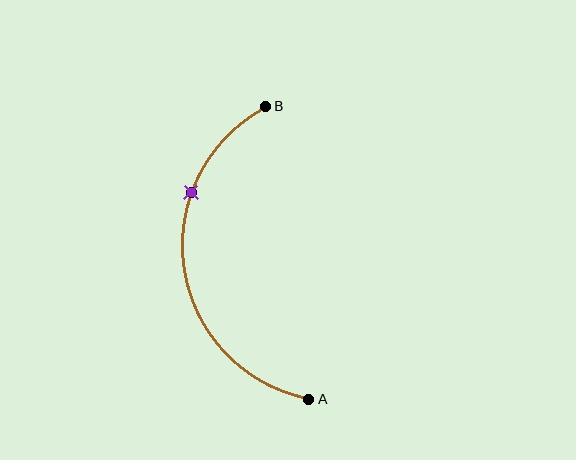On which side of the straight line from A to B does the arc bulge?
The arc bulges to the left of the straight line connecting A and B.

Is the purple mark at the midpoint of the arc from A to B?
No. The purple mark lies on the arc but is closer to endpoint B. The arc midpoint would be at the point on the curve equidistant along the arc from both A and B.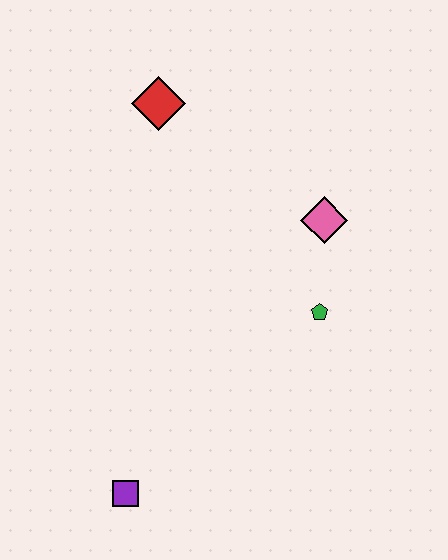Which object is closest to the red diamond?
The pink diamond is closest to the red diamond.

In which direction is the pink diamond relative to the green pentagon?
The pink diamond is above the green pentagon.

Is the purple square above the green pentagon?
No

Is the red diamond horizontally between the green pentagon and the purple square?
Yes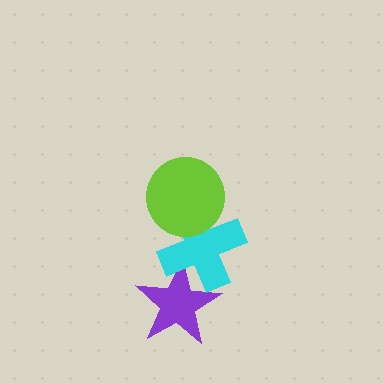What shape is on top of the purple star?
The cyan cross is on top of the purple star.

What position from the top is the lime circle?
The lime circle is 1st from the top.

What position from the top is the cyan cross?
The cyan cross is 2nd from the top.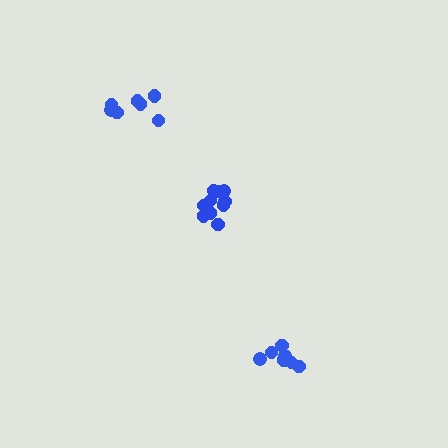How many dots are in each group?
Group 1: 8 dots, Group 2: 7 dots, Group 3: 10 dots (25 total).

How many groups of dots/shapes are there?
There are 3 groups.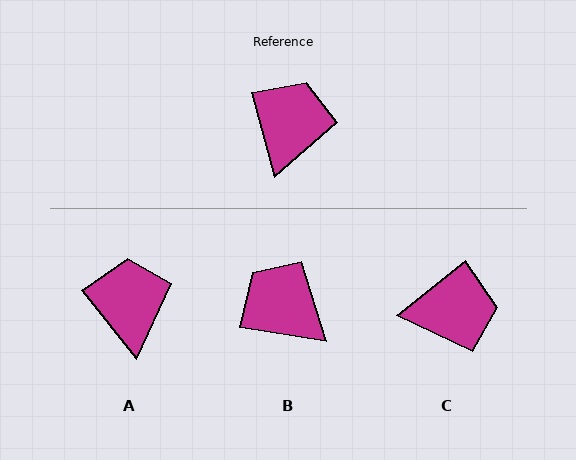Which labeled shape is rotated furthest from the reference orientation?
C, about 67 degrees away.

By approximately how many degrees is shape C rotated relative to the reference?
Approximately 67 degrees clockwise.